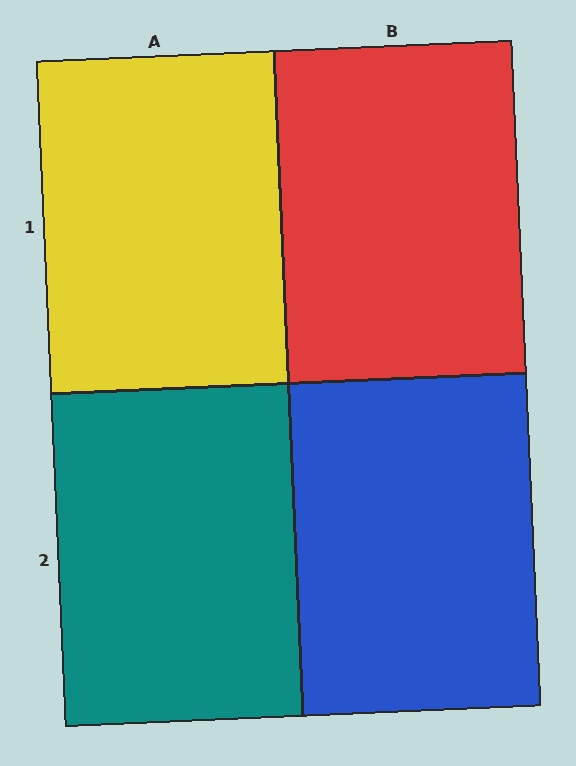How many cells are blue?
1 cell is blue.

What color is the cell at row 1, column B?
Red.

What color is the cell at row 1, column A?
Yellow.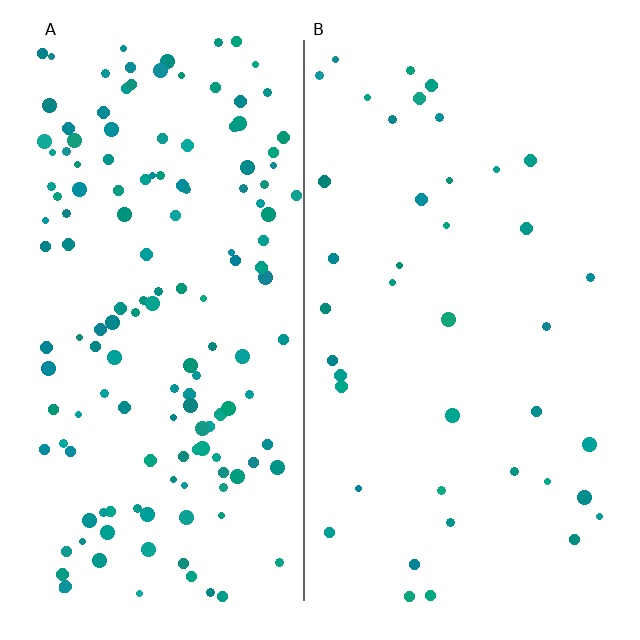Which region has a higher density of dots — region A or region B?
A (the left).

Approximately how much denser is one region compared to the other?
Approximately 3.7× — region A over region B.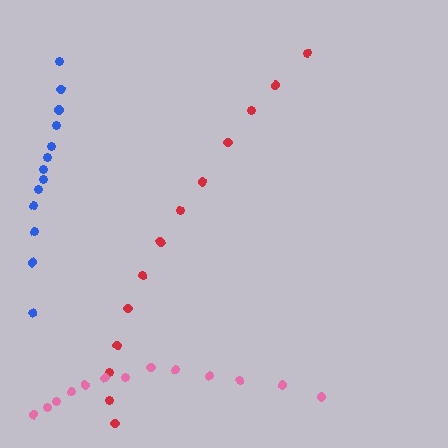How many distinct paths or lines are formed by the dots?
There are 3 distinct paths.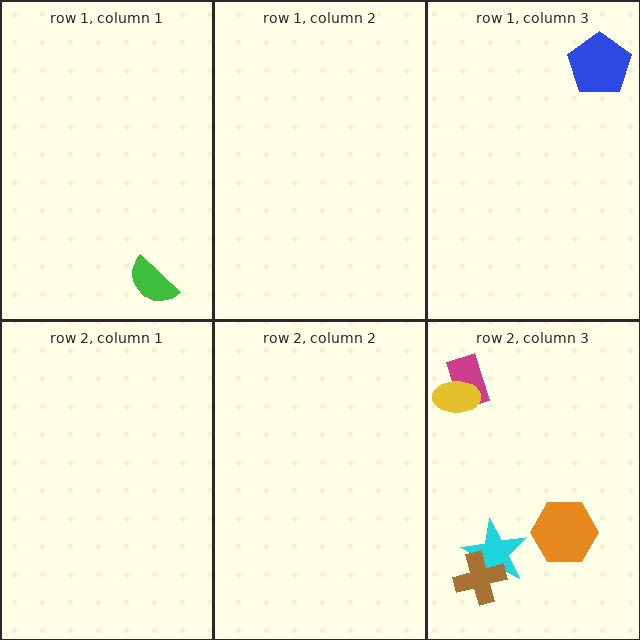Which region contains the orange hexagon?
The row 2, column 3 region.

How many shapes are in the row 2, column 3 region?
5.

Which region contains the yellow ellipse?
The row 2, column 3 region.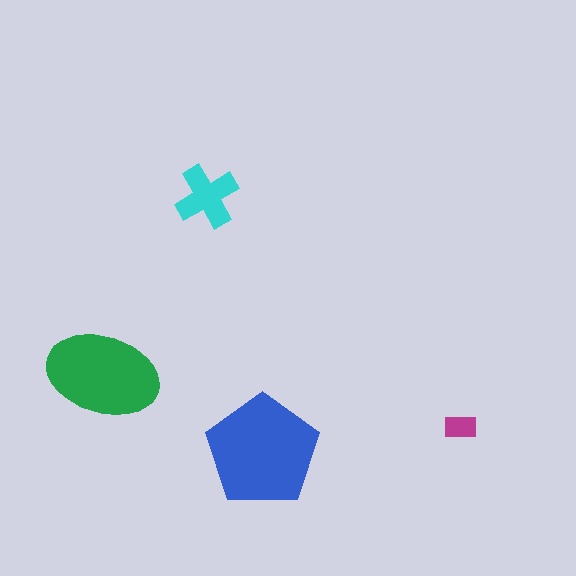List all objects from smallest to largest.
The magenta rectangle, the cyan cross, the green ellipse, the blue pentagon.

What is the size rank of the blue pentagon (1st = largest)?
1st.